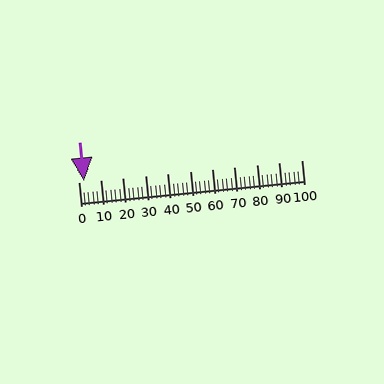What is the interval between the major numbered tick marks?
The major tick marks are spaced 10 units apart.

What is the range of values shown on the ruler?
The ruler shows values from 0 to 100.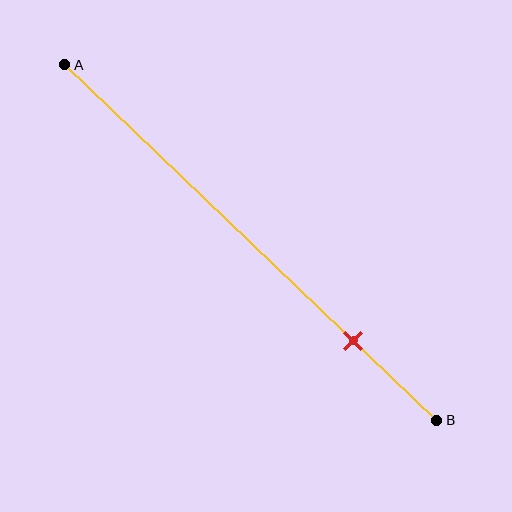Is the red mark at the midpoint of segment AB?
No, the mark is at about 80% from A, not at the 50% midpoint.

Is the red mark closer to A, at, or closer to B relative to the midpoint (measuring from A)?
The red mark is closer to point B than the midpoint of segment AB.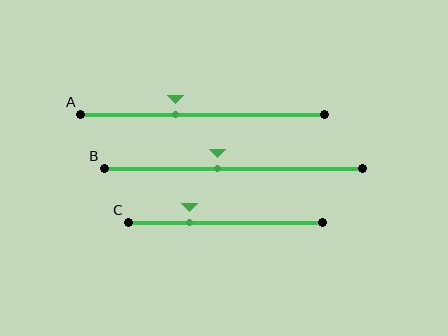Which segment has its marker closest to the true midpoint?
Segment B has its marker closest to the true midpoint.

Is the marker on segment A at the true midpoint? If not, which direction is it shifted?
No, the marker on segment A is shifted to the left by about 11% of the segment length.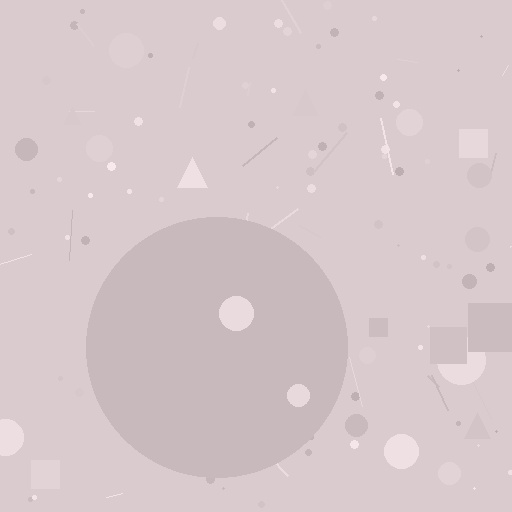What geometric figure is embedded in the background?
A circle is embedded in the background.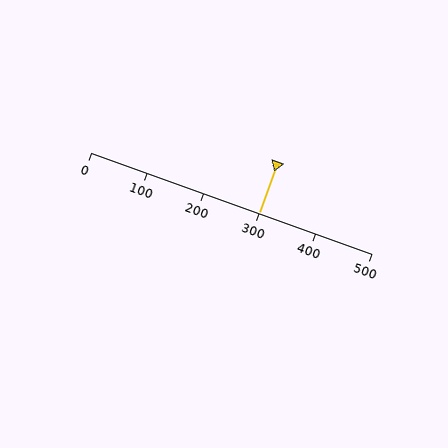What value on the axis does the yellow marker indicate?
The marker indicates approximately 300.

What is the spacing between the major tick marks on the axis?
The major ticks are spaced 100 apart.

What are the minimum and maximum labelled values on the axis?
The axis runs from 0 to 500.